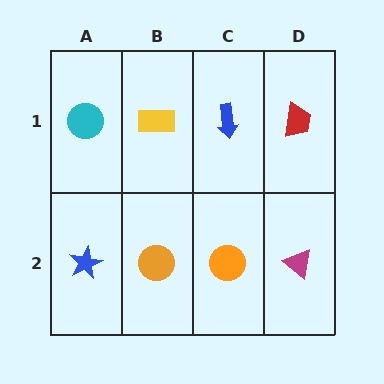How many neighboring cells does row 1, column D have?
2.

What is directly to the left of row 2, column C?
An orange circle.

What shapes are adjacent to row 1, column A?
A blue star (row 2, column A), a yellow rectangle (row 1, column B).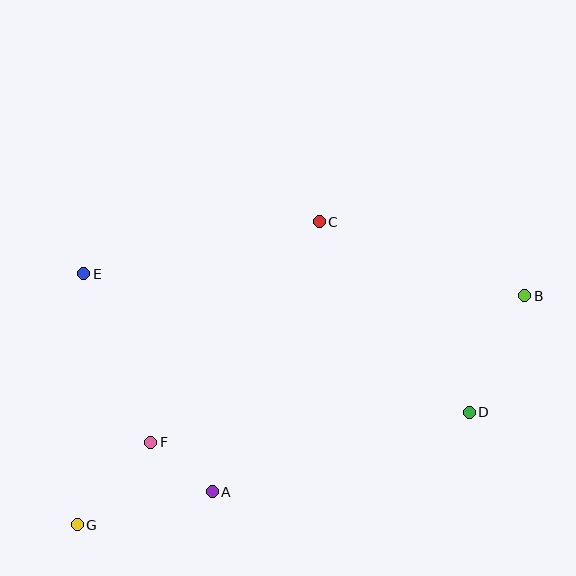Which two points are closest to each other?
Points A and F are closest to each other.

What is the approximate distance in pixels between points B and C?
The distance between B and C is approximately 218 pixels.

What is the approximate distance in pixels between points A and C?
The distance between A and C is approximately 290 pixels.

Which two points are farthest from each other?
Points B and G are farthest from each other.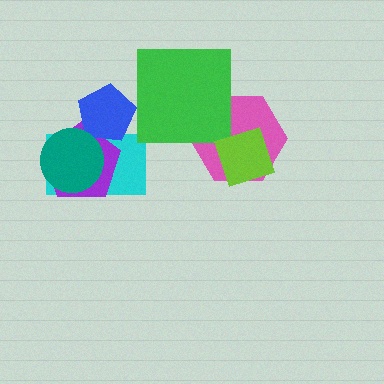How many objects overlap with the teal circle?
2 objects overlap with the teal circle.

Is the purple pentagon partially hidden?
Yes, it is partially covered by another shape.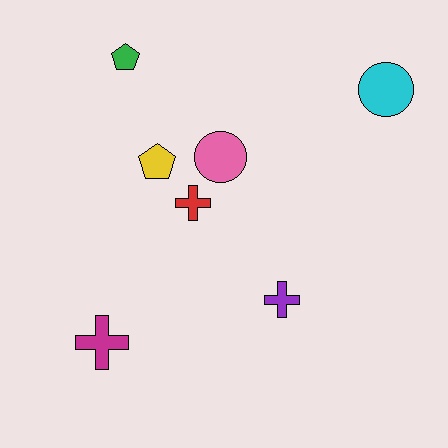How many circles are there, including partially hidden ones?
There are 2 circles.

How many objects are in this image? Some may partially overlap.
There are 7 objects.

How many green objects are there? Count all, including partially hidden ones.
There is 1 green object.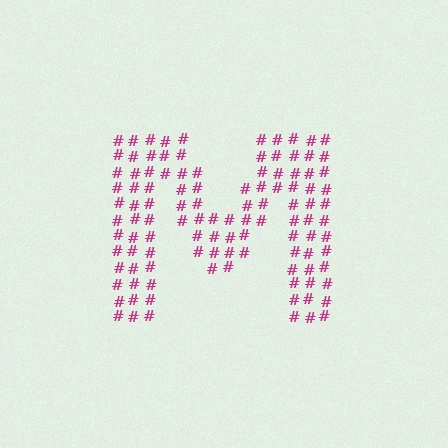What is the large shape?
The large shape is the letter M.